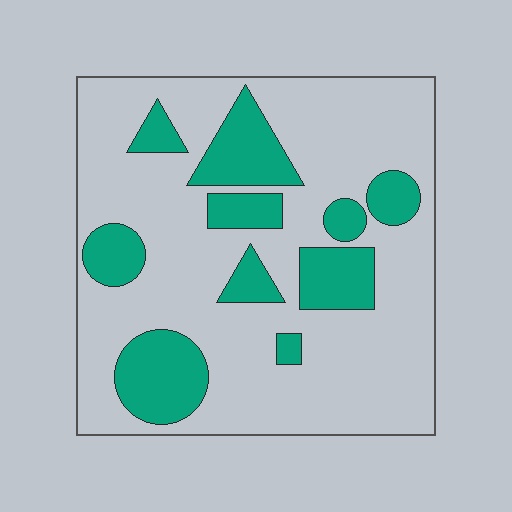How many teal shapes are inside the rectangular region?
10.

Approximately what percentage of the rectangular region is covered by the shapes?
Approximately 25%.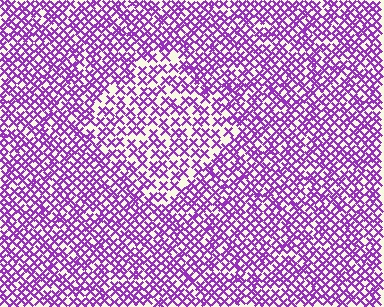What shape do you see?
I see a diamond.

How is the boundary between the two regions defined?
The boundary is defined by a change in element density (approximately 1.6x ratio). All elements are the same color, size, and shape.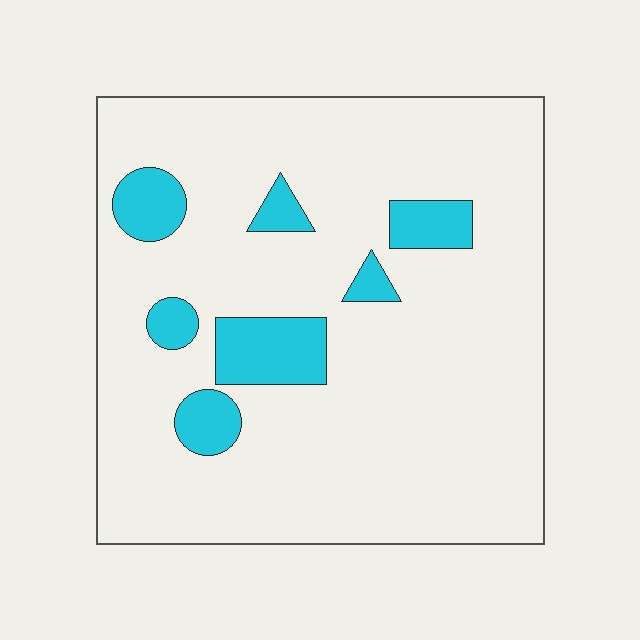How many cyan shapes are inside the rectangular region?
7.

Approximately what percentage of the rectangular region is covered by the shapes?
Approximately 15%.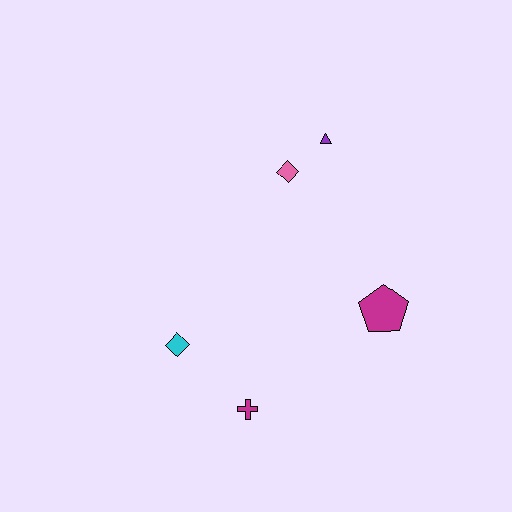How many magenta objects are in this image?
There are 2 magenta objects.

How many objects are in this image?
There are 5 objects.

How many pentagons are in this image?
There is 1 pentagon.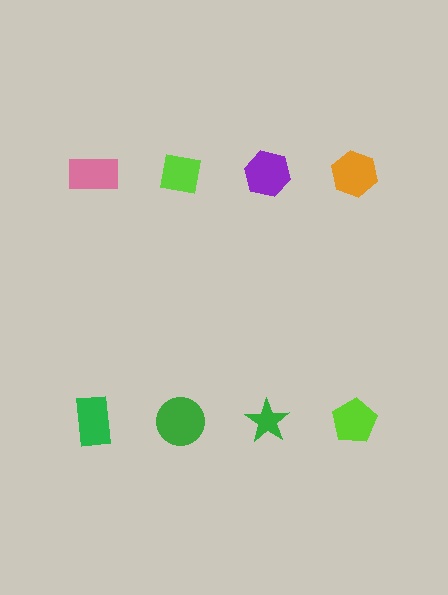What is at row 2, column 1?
A green rectangle.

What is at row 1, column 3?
A purple hexagon.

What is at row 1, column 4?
An orange hexagon.